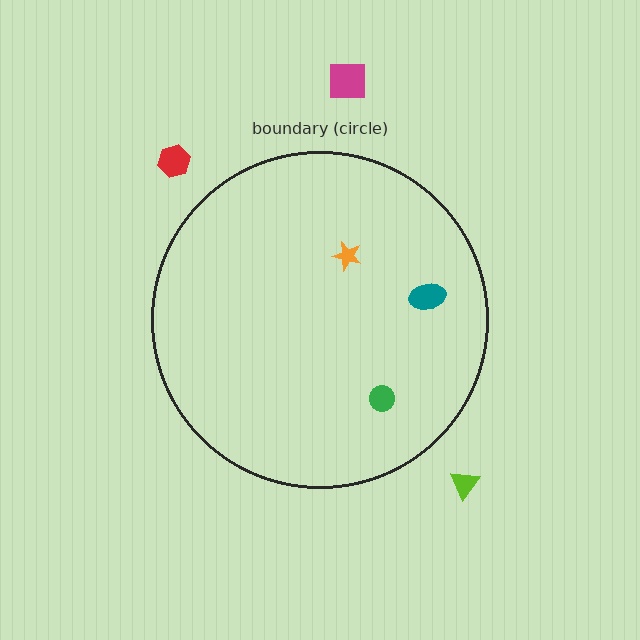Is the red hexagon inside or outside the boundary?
Outside.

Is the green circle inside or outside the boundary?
Inside.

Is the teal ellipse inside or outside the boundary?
Inside.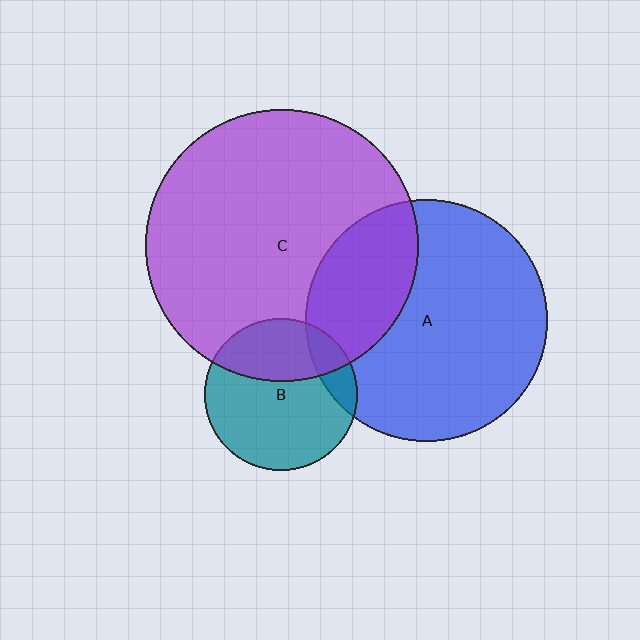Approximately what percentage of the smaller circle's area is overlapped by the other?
Approximately 30%.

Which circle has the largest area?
Circle C (purple).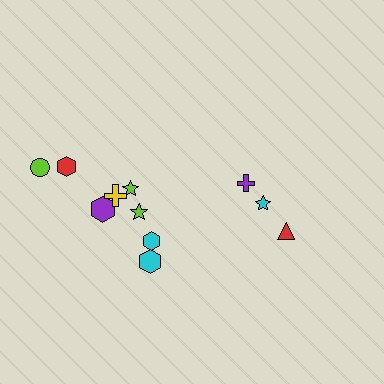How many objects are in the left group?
There are 8 objects.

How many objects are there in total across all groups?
There are 11 objects.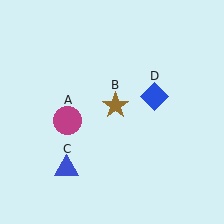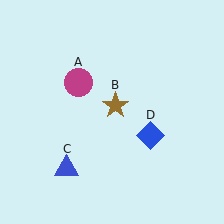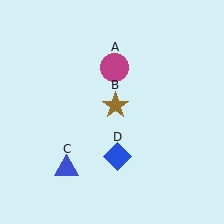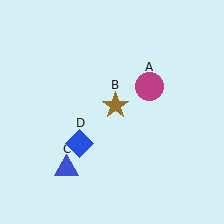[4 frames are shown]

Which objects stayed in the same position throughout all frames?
Brown star (object B) and blue triangle (object C) remained stationary.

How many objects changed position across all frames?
2 objects changed position: magenta circle (object A), blue diamond (object D).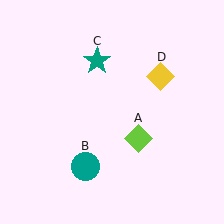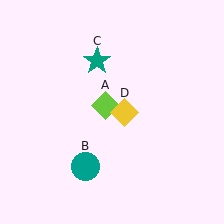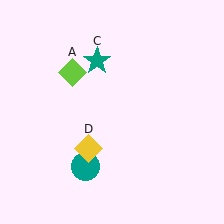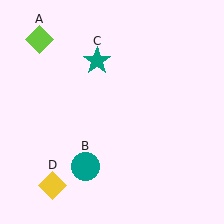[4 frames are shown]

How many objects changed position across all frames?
2 objects changed position: lime diamond (object A), yellow diamond (object D).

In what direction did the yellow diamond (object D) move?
The yellow diamond (object D) moved down and to the left.